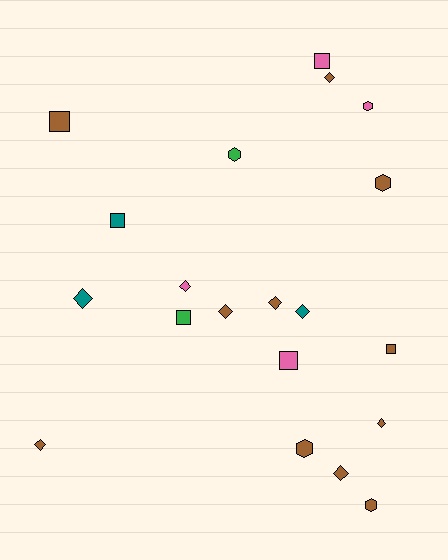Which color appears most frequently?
Brown, with 11 objects.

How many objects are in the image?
There are 20 objects.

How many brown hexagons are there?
There are 3 brown hexagons.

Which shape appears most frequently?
Diamond, with 9 objects.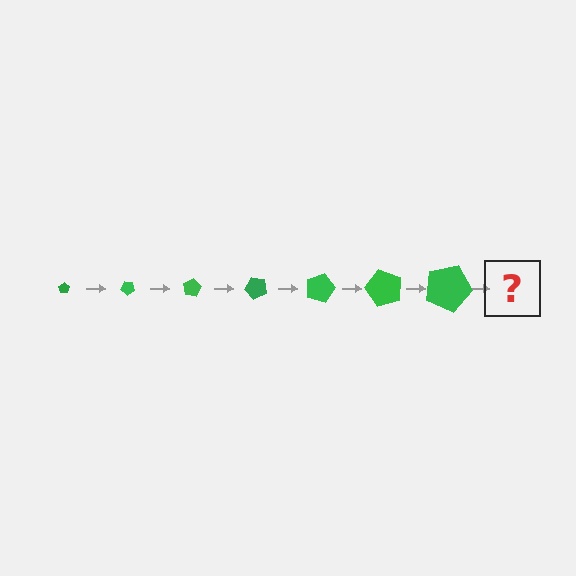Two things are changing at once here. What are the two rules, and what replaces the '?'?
The two rules are that the pentagon grows larger each step and it rotates 40 degrees each step. The '?' should be a pentagon, larger than the previous one and rotated 280 degrees from the start.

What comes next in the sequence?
The next element should be a pentagon, larger than the previous one and rotated 280 degrees from the start.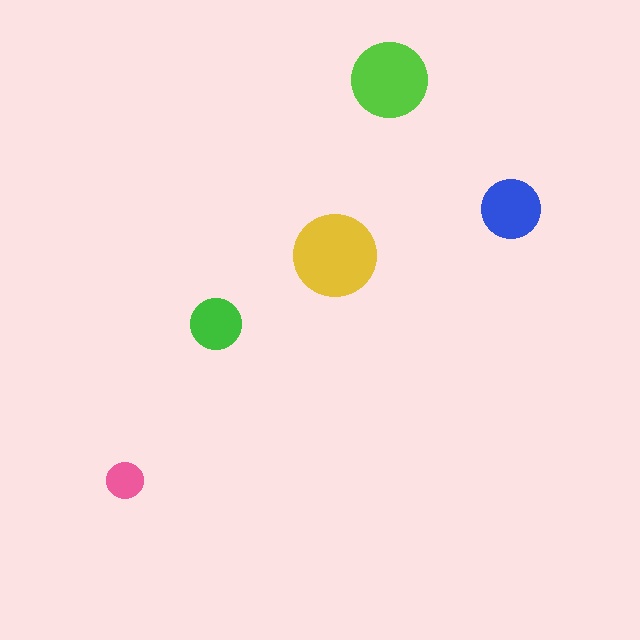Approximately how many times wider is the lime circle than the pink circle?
About 2 times wider.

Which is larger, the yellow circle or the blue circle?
The yellow one.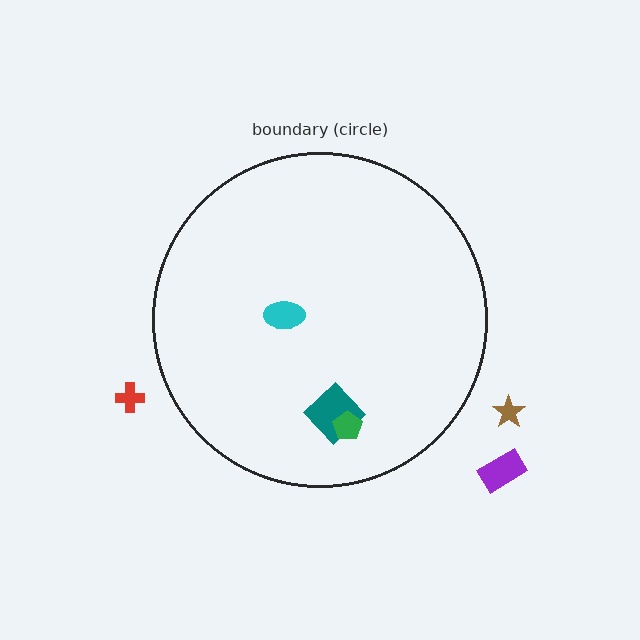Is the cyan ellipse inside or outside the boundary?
Inside.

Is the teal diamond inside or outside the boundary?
Inside.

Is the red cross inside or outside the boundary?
Outside.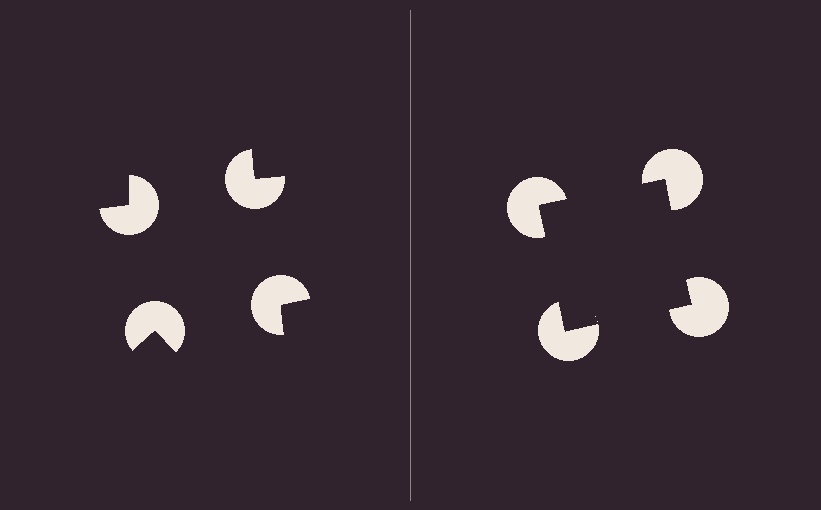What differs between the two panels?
The pac-man discs are positioned identically on both sides; only the wedge orientations differ. On the right they align to a square; on the left they are misaligned.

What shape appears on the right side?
An illusory square.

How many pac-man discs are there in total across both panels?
8 — 4 on each side.